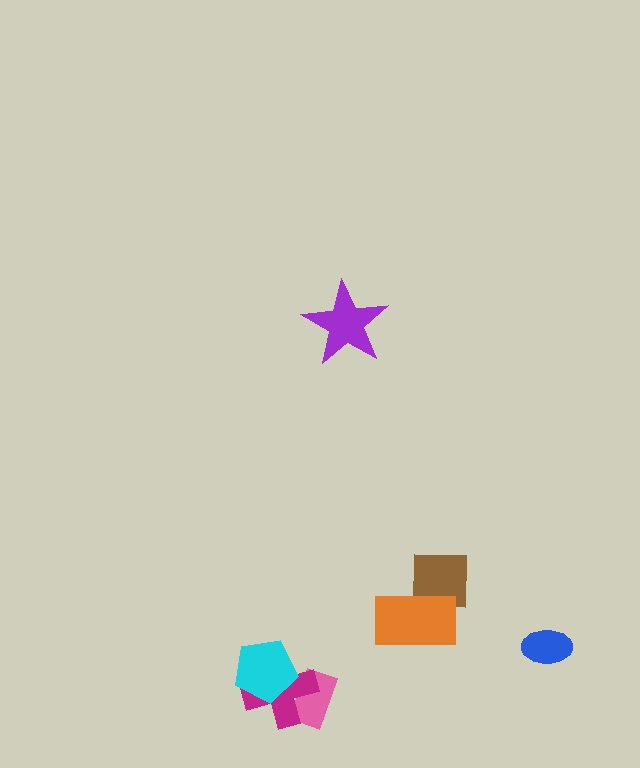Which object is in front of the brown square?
The orange rectangle is in front of the brown square.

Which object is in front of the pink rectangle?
The magenta cross is in front of the pink rectangle.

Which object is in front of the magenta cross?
The cyan pentagon is in front of the magenta cross.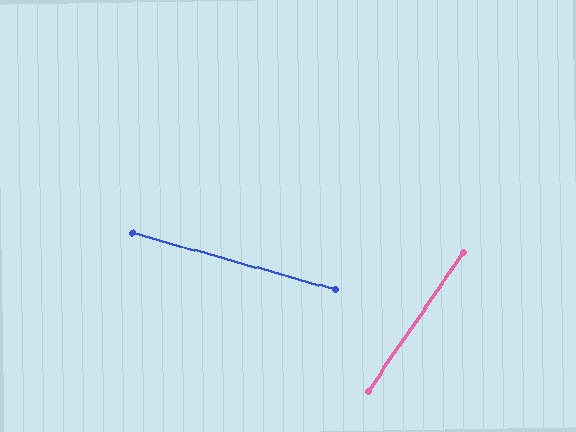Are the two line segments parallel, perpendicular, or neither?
Neither parallel nor perpendicular — they differ by about 71°.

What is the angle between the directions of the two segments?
Approximately 71 degrees.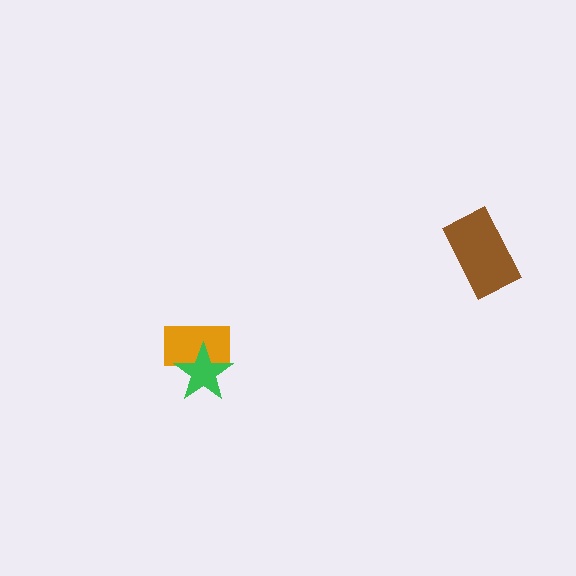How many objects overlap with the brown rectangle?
0 objects overlap with the brown rectangle.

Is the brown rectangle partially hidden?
No, no other shape covers it.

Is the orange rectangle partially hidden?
Yes, it is partially covered by another shape.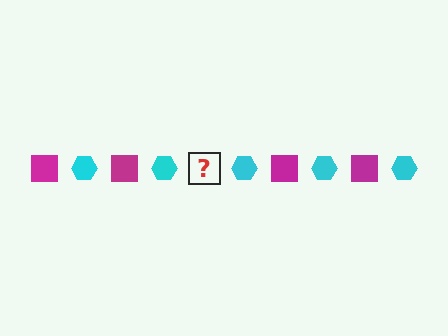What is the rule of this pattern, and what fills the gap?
The rule is that the pattern alternates between magenta square and cyan hexagon. The gap should be filled with a magenta square.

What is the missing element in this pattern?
The missing element is a magenta square.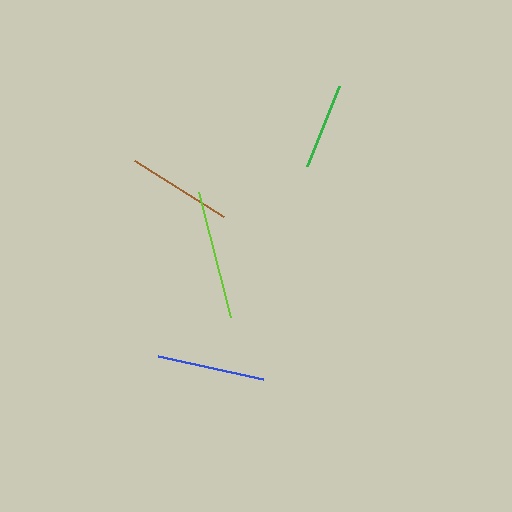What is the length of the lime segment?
The lime segment is approximately 129 pixels long.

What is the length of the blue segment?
The blue segment is approximately 108 pixels long.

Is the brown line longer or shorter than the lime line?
The lime line is longer than the brown line.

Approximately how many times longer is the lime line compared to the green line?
The lime line is approximately 1.5 times the length of the green line.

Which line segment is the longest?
The lime line is the longest at approximately 129 pixels.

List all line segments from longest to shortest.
From longest to shortest: lime, blue, brown, green.